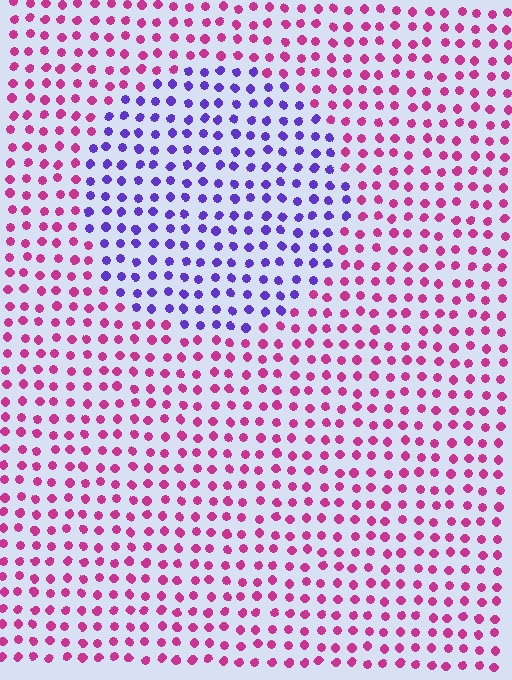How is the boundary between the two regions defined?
The boundary is defined purely by a slight shift in hue (about 64 degrees). Spacing, size, and orientation are identical on both sides.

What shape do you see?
I see a circle.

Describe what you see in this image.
The image is filled with small magenta elements in a uniform arrangement. A circle-shaped region is visible where the elements are tinted to a slightly different hue, forming a subtle color boundary.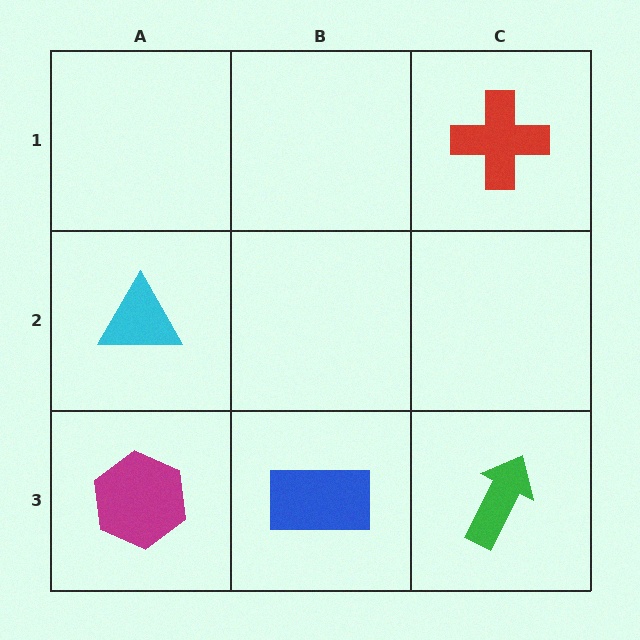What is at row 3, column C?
A green arrow.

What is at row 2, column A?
A cyan triangle.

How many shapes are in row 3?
3 shapes.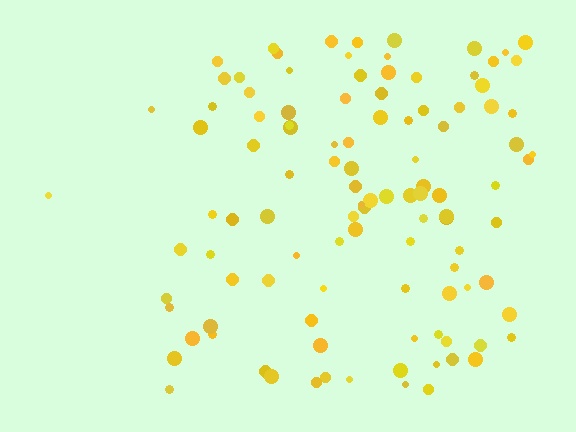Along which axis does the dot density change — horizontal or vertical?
Horizontal.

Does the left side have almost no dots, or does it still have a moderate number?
Still a moderate number, just noticeably fewer than the right.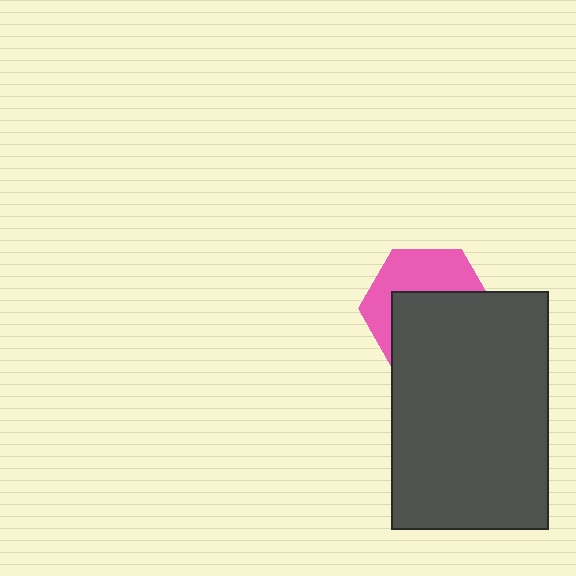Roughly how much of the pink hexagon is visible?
A small part of it is visible (roughly 44%).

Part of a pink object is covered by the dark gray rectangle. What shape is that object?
It is a hexagon.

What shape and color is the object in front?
The object in front is a dark gray rectangle.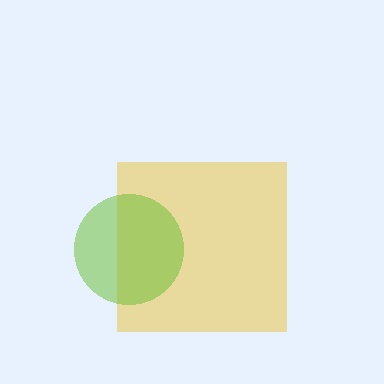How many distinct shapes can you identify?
There are 2 distinct shapes: a yellow square, a lime circle.